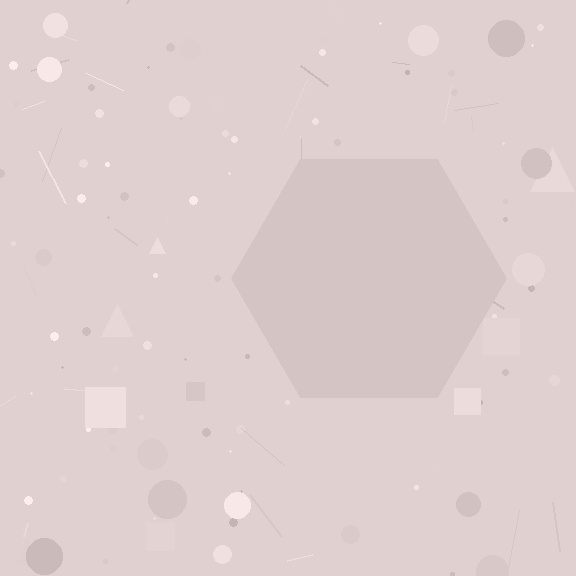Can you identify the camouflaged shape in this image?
The camouflaged shape is a hexagon.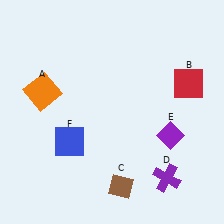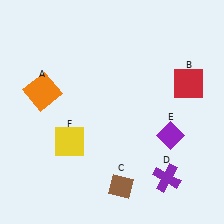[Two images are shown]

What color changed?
The square (F) changed from blue in Image 1 to yellow in Image 2.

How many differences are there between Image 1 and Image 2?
There is 1 difference between the two images.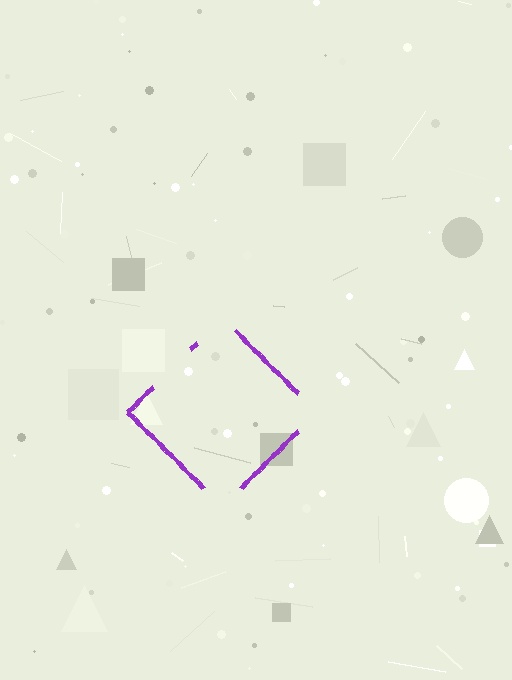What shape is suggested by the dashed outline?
The dashed outline suggests a diamond.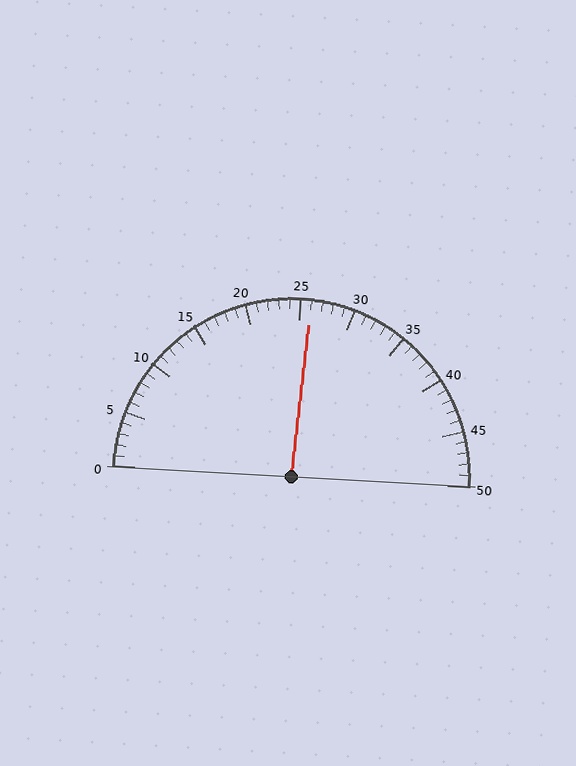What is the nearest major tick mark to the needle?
The nearest major tick mark is 25.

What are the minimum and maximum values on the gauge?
The gauge ranges from 0 to 50.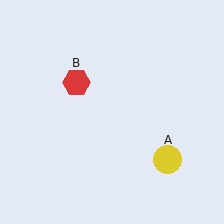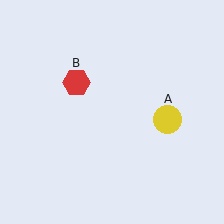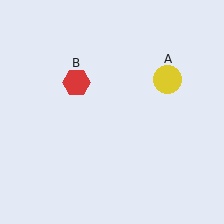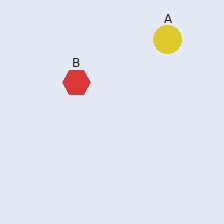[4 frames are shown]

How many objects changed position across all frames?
1 object changed position: yellow circle (object A).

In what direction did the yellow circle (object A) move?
The yellow circle (object A) moved up.